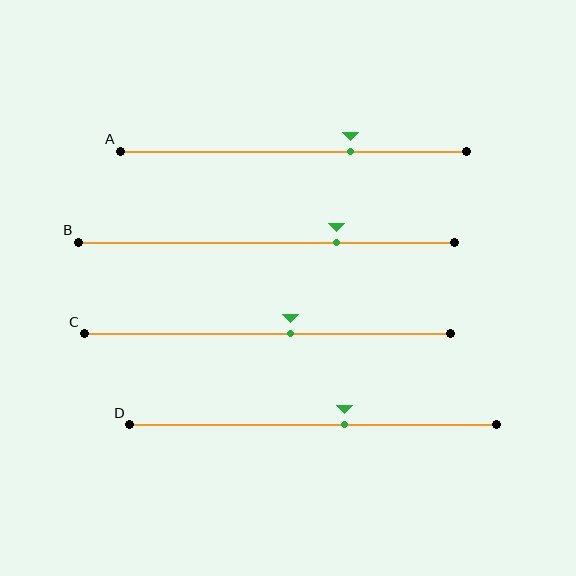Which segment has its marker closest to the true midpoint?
Segment C has its marker closest to the true midpoint.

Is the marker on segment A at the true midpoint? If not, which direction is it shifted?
No, the marker on segment A is shifted to the right by about 17% of the segment length.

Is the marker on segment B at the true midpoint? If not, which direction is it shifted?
No, the marker on segment B is shifted to the right by about 19% of the segment length.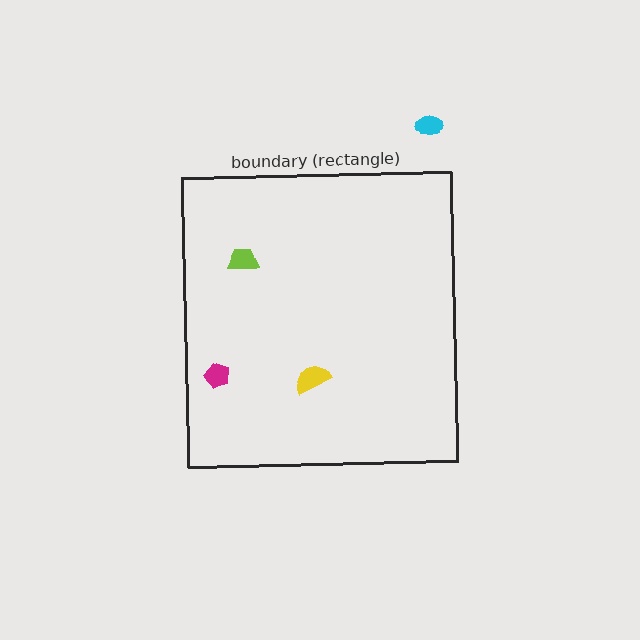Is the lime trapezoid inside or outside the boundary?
Inside.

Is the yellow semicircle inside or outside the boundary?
Inside.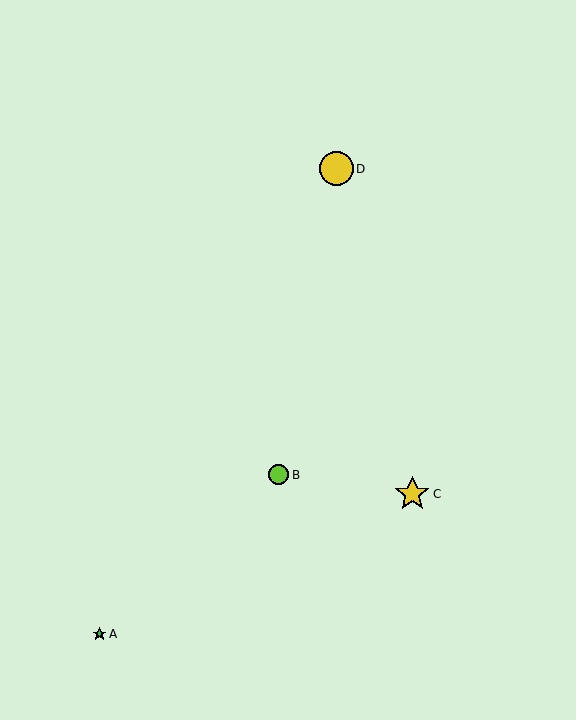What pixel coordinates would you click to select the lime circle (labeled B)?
Click at (279, 475) to select the lime circle B.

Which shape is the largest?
The yellow star (labeled C) is the largest.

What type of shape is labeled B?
Shape B is a lime circle.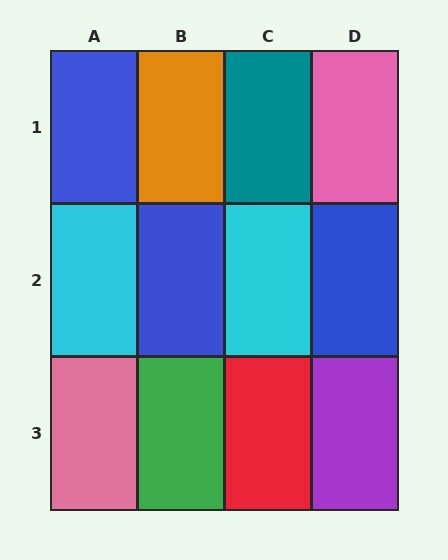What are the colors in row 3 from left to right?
Pink, green, red, purple.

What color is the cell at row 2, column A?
Cyan.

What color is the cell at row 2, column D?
Blue.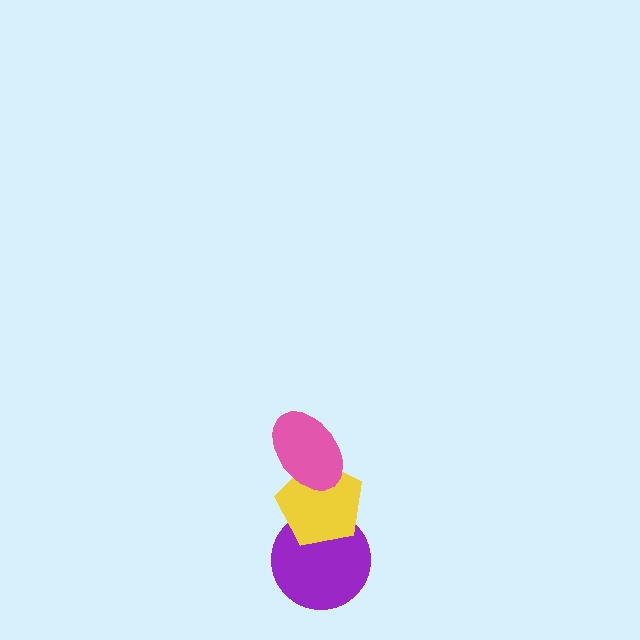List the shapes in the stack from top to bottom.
From top to bottom: the pink ellipse, the yellow pentagon, the purple circle.